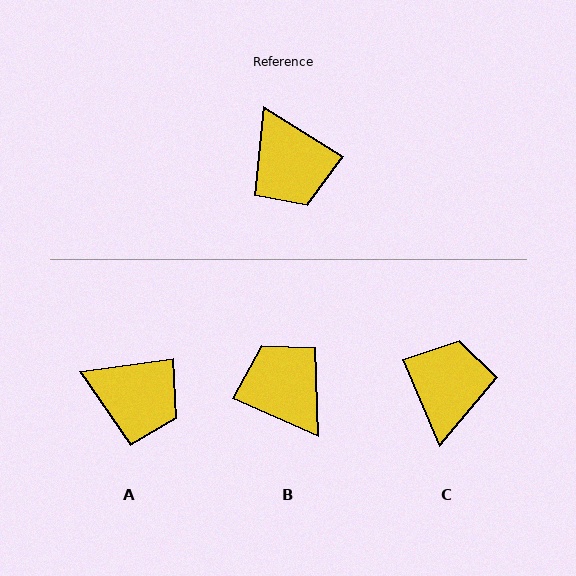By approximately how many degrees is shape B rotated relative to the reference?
Approximately 172 degrees clockwise.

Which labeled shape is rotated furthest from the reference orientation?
B, about 172 degrees away.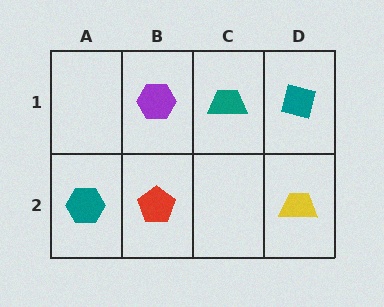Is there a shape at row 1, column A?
No, that cell is empty.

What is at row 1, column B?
A purple hexagon.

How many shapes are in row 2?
3 shapes.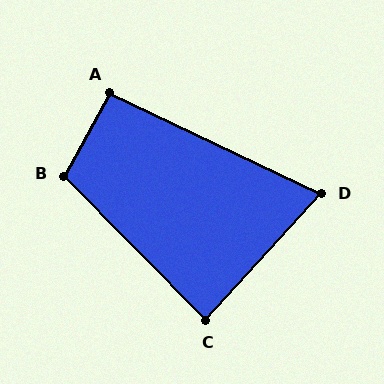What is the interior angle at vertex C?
Approximately 87 degrees (approximately right).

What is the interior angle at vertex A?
Approximately 93 degrees (approximately right).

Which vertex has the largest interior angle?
B, at approximately 107 degrees.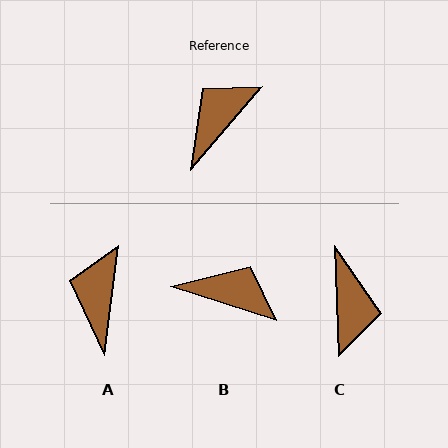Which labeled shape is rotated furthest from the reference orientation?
C, about 137 degrees away.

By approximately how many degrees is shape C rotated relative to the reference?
Approximately 137 degrees clockwise.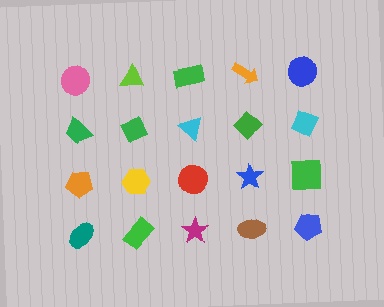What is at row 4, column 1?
A teal ellipse.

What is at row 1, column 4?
An orange arrow.